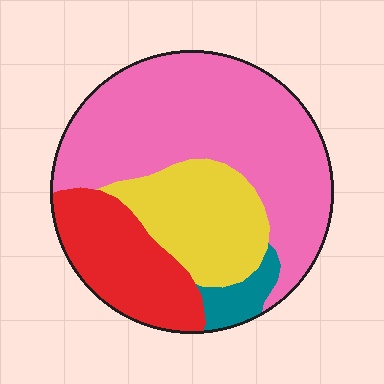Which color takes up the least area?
Teal, at roughly 5%.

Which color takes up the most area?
Pink, at roughly 55%.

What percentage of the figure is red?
Red covers 21% of the figure.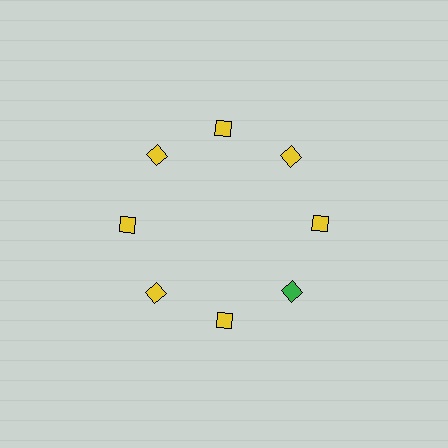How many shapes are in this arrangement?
There are 8 shapes arranged in a ring pattern.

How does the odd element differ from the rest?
It has a different color: green instead of yellow.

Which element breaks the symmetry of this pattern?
The green diamond at roughly the 4 o'clock position breaks the symmetry. All other shapes are yellow diamonds.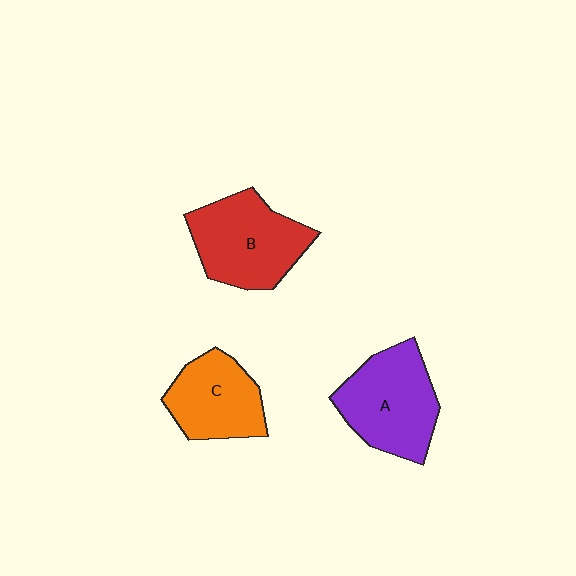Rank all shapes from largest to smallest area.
From largest to smallest: B (red), A (purple), C (orange).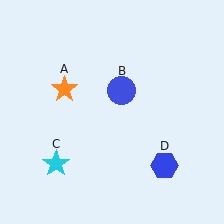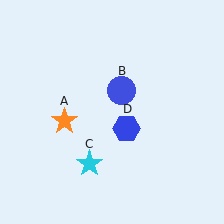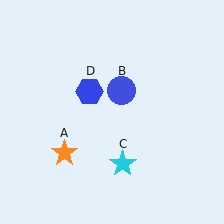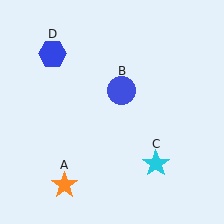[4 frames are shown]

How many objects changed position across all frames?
3 objects changed position: orange star (object A), cyan star (object C), blue hexagon (object D).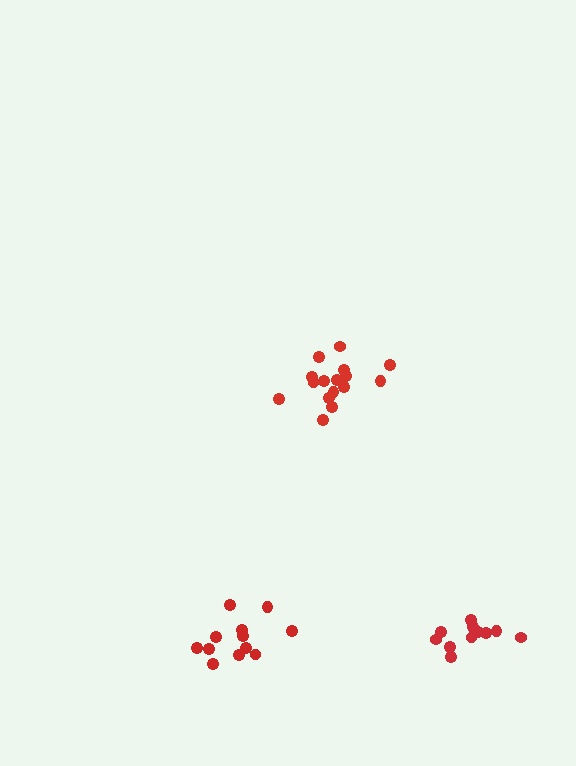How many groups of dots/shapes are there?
There are 3 groups.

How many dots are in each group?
Group 1: 12 dots, Group 2: 16 dots, Group 3: 11 dots (39 total).